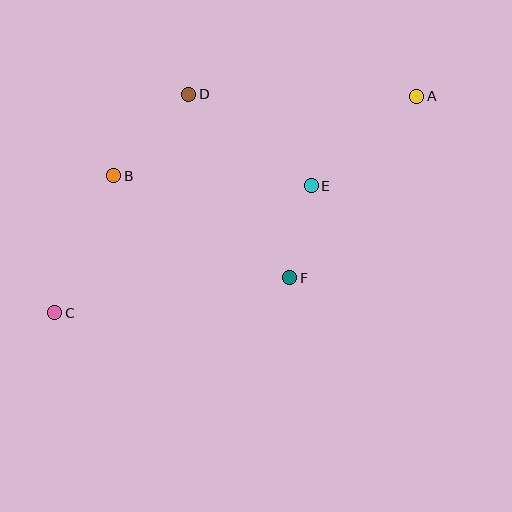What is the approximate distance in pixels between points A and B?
The distance between A and B is approximately 313 pixels.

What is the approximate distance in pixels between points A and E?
The distance between A and E is approximately 138 pixels.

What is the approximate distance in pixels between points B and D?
The distance between B and D is approximately 111 pixels.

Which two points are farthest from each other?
Points A and C are farthest from each other.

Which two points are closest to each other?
Points E and F are closest to each other.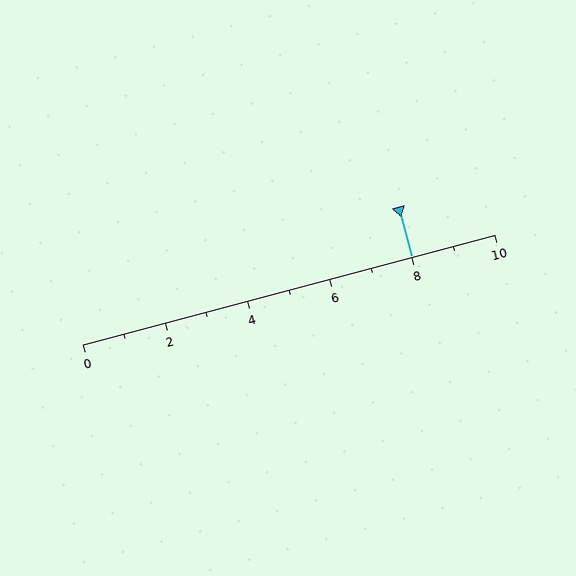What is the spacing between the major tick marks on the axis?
The major ticks are spaced 2 apart.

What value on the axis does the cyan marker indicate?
The marker indicates approximately 8.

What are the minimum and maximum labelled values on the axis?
The axis runs from 0 to 10.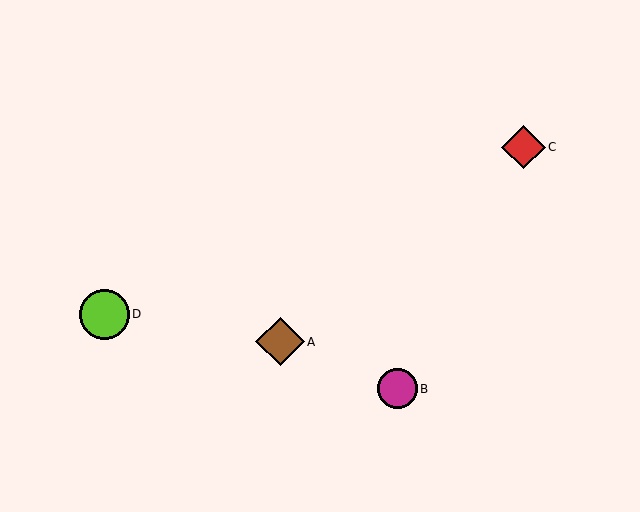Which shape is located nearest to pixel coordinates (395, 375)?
The magenta circle (labeled B) at (397, 389) is nearest to that location.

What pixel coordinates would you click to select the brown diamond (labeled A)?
Click at (280, 342) to select the brown diamond A.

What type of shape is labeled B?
Shape B is a magenta circle.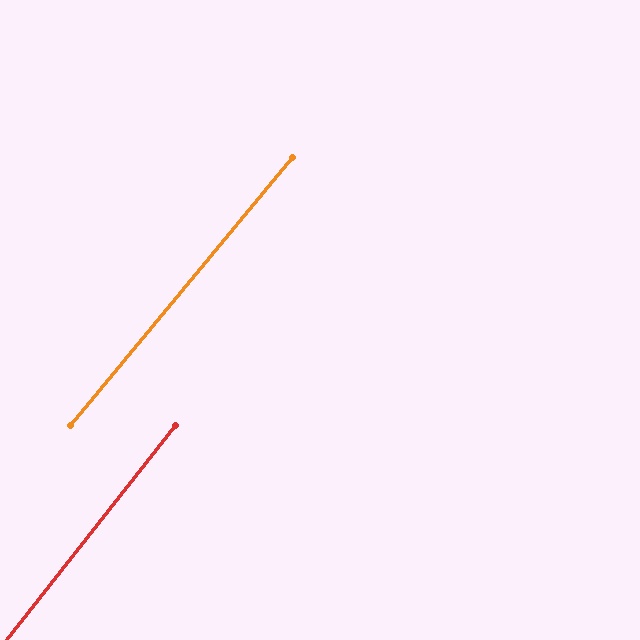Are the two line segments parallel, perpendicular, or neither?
Parallel — their directions differ by only 1.3°.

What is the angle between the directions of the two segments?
Approximately 1 degree.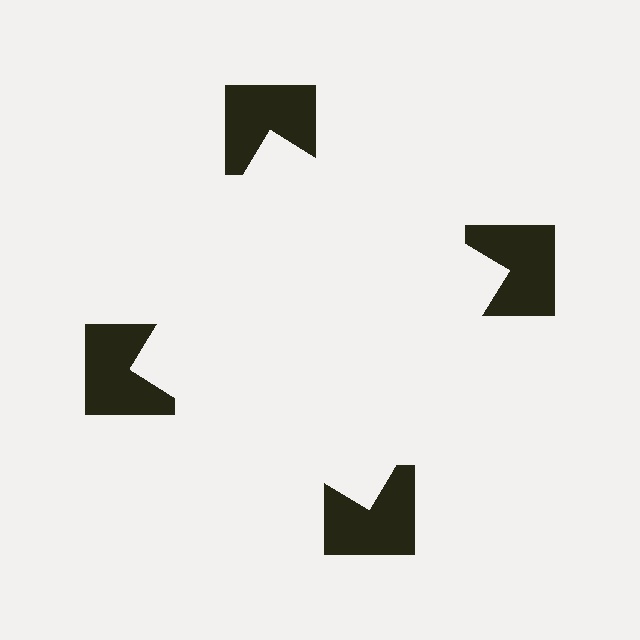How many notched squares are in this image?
There are 4 — one at each vertex of the illusory square.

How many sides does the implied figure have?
4 sides.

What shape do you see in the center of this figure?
An illusory square — its edges are inferred from the aligned wedge cuts in the notched squares, not physically drawn.